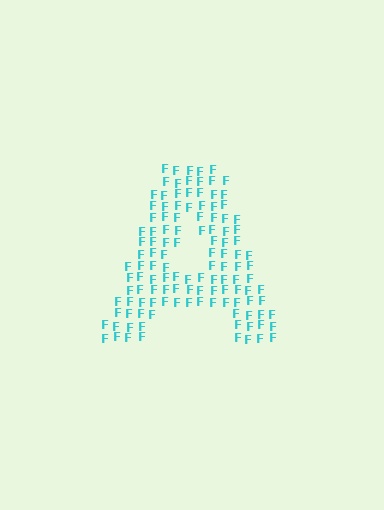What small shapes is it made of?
It is made of small letter F's.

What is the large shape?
The large shape is the letter A.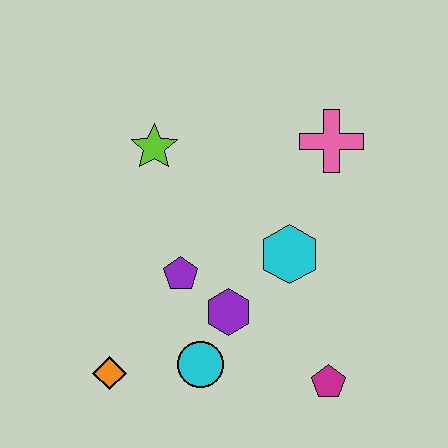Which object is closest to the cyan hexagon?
The purple hexagon is closest to the cyan hexagon.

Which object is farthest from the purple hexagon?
The pink cross is farthest from the purple hexagon.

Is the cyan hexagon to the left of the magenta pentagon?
Yes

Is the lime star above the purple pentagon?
Yes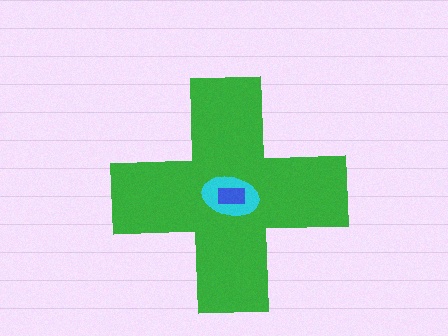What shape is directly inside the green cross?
The cyan ellipse.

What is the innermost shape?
The blue rectangle.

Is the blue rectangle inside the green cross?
Yes.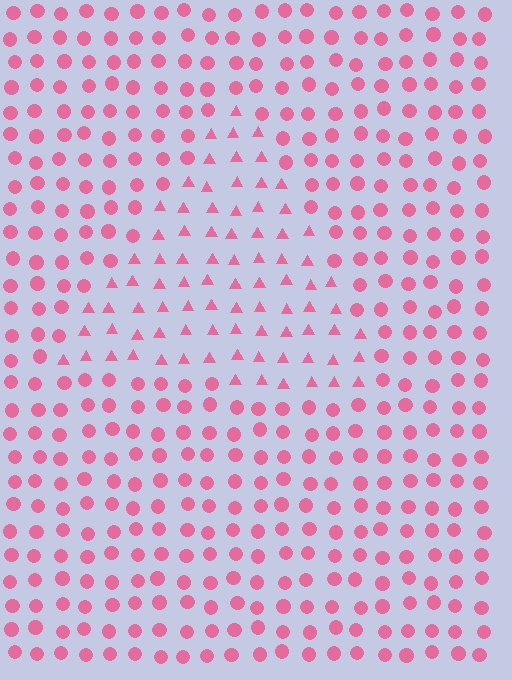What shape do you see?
I see a triangle.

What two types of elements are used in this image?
The image uses triangles inside the triangle region and circles outside it.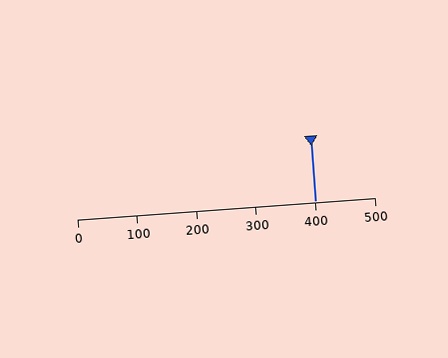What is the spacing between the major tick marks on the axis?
The major ticks are spaced 100 apart.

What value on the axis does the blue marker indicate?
The marker indicates approximately 400.